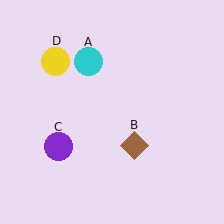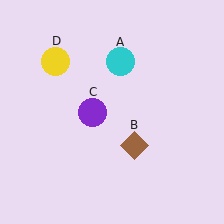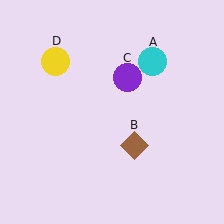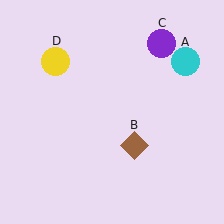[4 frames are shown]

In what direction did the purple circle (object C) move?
The purple circle (object C) moved up and to the right.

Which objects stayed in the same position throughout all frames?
Brown diamond (object B) and yellow circle (object D) remained stationary.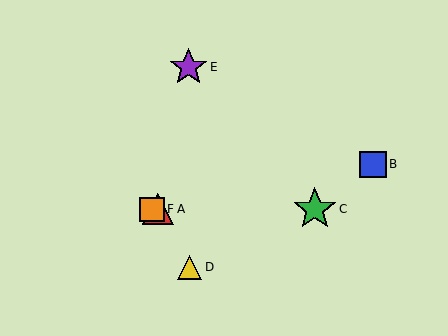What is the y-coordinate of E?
Object E is at y≈67.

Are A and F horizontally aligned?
Yes, both are at y≈209.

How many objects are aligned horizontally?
3 objects (A, C, F) are aligned horizontally.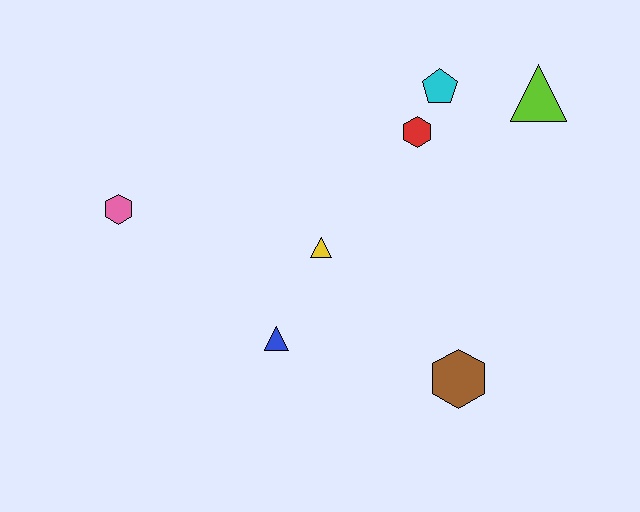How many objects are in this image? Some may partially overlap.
There are 7 objects.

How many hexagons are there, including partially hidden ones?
There are 3 hexagons.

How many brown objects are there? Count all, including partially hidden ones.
There is 1 brown object.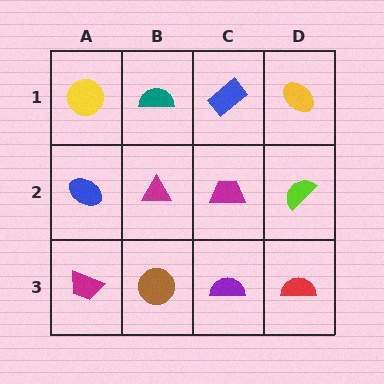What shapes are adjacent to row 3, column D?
A lime semicircle (row 2, column D), a purple semicircle (row 3, column C).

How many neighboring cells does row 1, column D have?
2.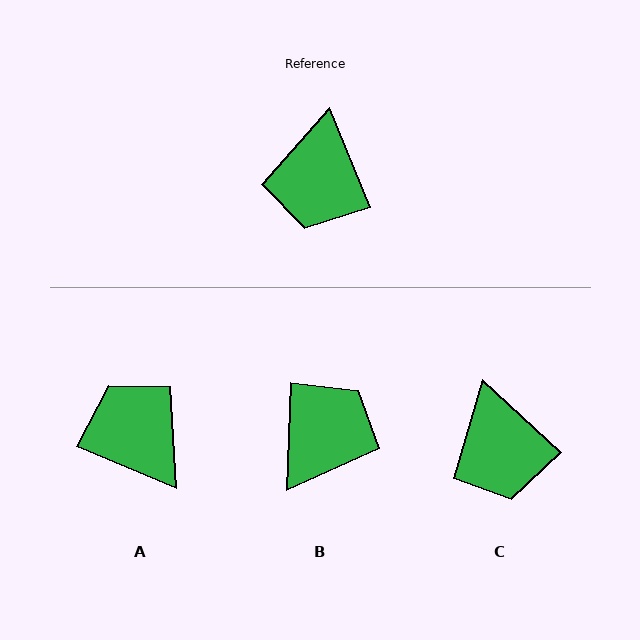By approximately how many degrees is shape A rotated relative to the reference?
Approximately 136 degrees clockwise.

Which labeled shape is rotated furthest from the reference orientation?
B, about 156 degrees away.